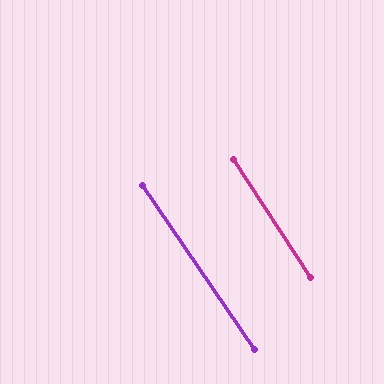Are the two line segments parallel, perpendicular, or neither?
Parallel — their directions differ by only 1.0°.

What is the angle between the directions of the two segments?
Approximately 1 degree.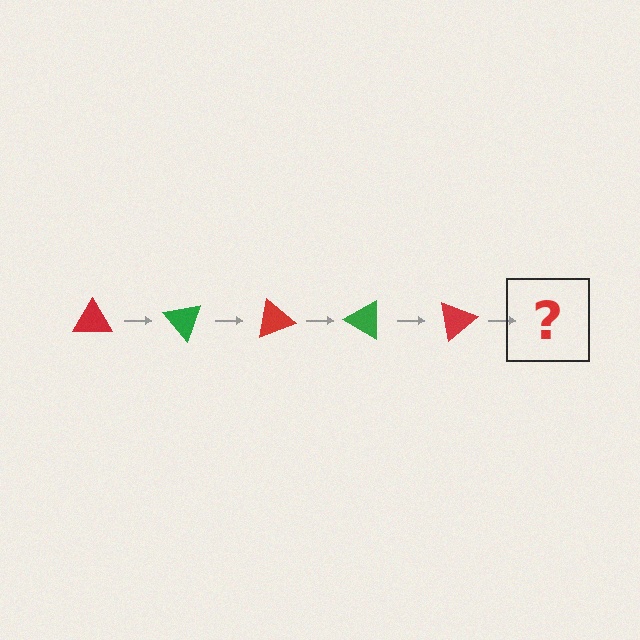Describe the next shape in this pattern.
It should be a green triangle, rotated 250 degrees from the start.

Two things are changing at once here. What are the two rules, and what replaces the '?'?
The two rules are that it rotates 50 degrees each step and the color cycles through red and green. The '?' should be a green triangle, rotated 250 degrees from the start.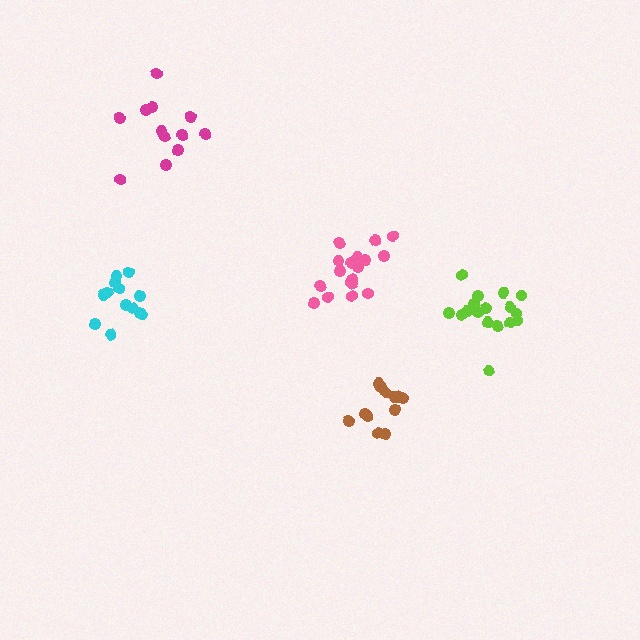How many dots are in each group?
Group 1: 17 dots, Group 2: 13 dots, Group 3: 12 dots, Group 4: 12 dots, Group 5: 18 dots (72 total).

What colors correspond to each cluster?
The clusters are colored: lime, cyan, brown, magenta, pink.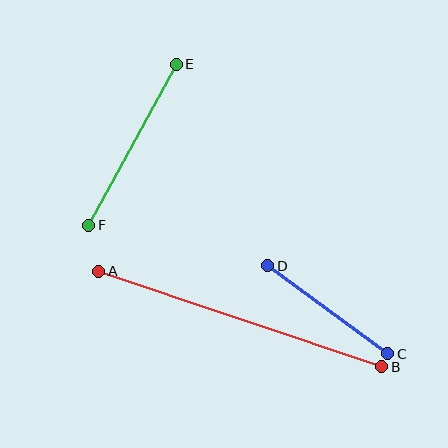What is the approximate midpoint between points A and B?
The midpoint is at approximately (240, 319) pixels.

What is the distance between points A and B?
The distance is approximately 299 pixels.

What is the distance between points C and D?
The distance is approximately 149 pixels.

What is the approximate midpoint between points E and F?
The midpoint is at approximately (132, 145) pixels.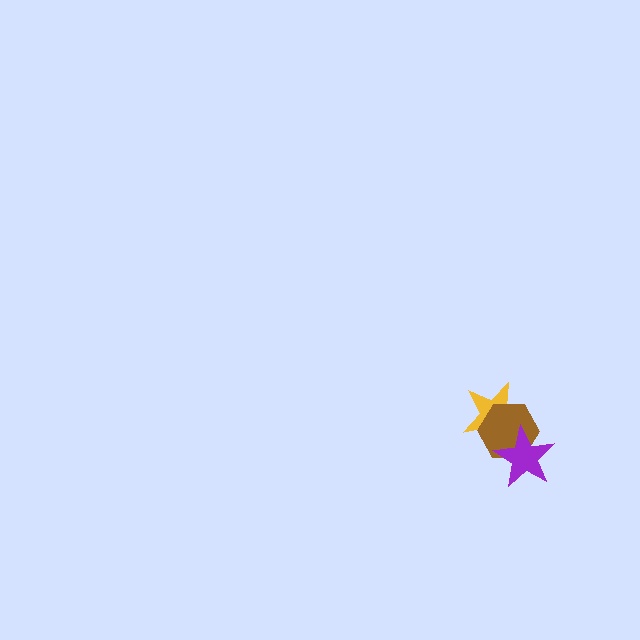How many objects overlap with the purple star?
2 objects overlap with the purple star.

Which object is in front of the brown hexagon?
The purple star is in front of the brown hexagon.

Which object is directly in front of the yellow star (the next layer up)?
The brown hexagon is directly in front of the yellow star.